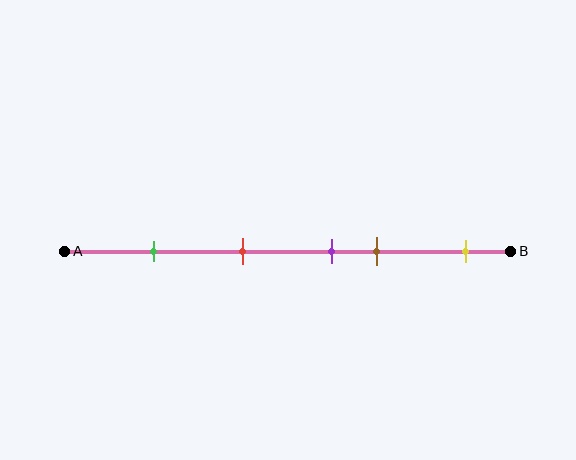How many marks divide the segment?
There are 5 marks dividing the segment.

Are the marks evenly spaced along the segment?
No, the marks are not evenly spaced.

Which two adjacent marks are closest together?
The purple and brown marks are the closest adjacent pair.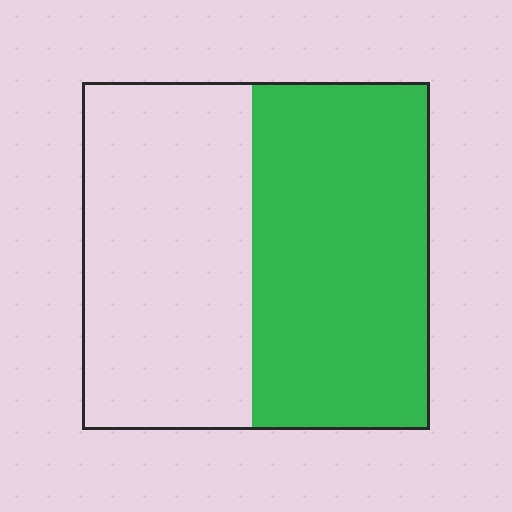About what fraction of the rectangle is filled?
About one half (1/2).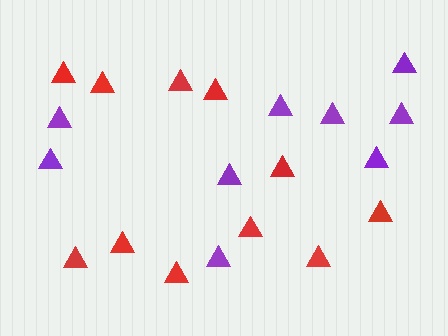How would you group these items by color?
There are 2 groups: one group of red triangles (11) and one group of purple triangles (9).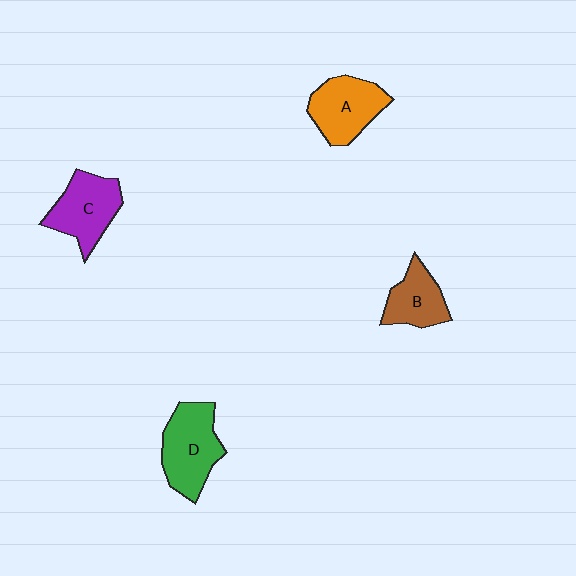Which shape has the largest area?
Shape D (green).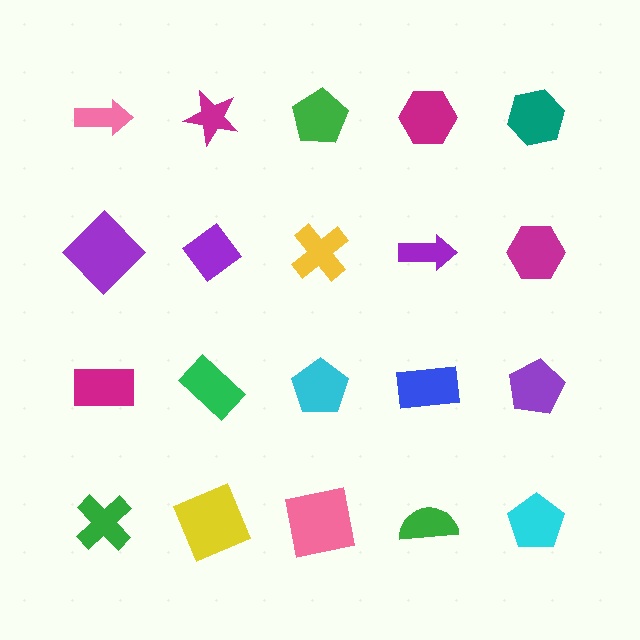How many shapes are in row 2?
5 shapes.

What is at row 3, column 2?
A green rectangle.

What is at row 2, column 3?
A yellow cross.